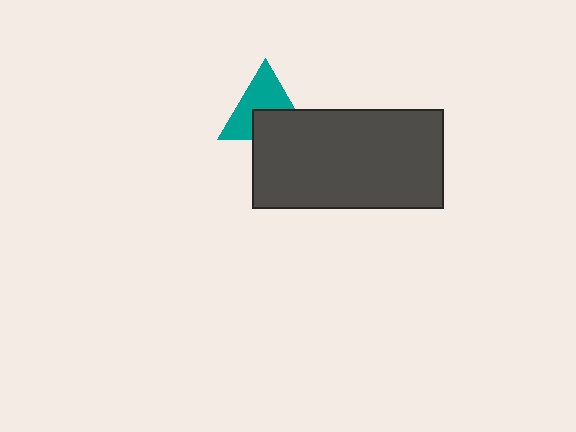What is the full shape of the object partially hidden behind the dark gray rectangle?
The partially hidden object is a teal triangle.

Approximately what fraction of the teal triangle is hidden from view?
Roughly 40% of the teal triangle is hidden behind the dark gray rectangle.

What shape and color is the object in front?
The object in front is a dark gray rectangle.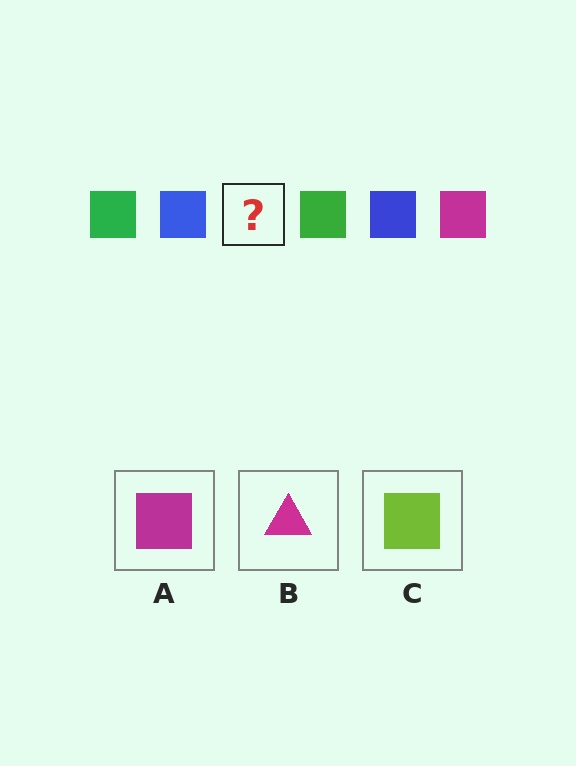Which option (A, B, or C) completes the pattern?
A.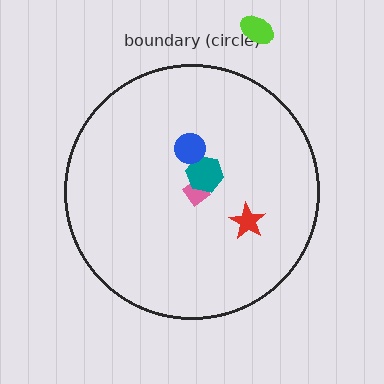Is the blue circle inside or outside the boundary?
Inside.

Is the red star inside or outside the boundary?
Inside.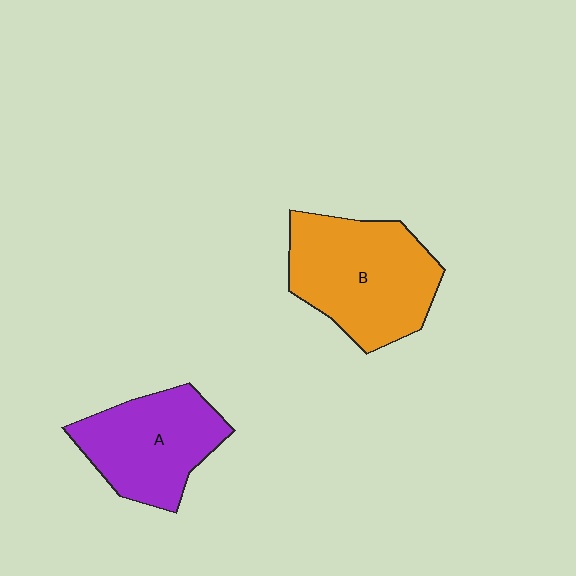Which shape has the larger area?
Shape B (orange).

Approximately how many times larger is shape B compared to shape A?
Approximately 1.2 times.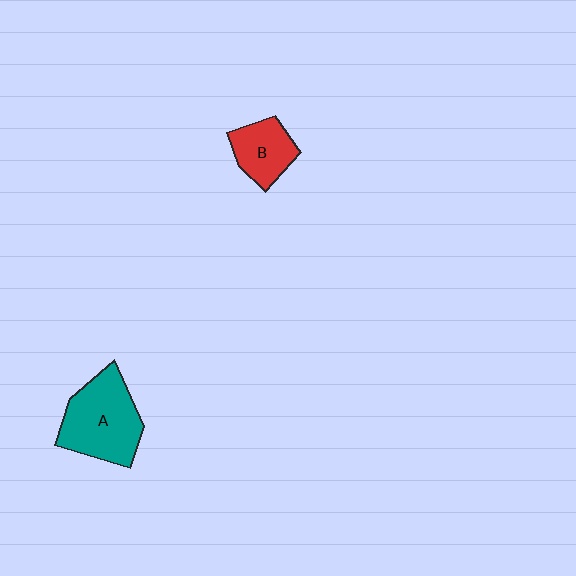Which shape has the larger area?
Shape A (teal).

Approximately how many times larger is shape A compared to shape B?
Approximately 1.7 times.